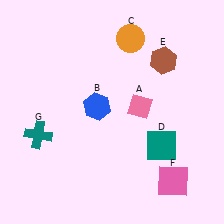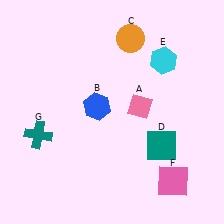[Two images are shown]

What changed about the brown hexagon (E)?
In Image 1, E is brown. In Image 2, it changed to cyan.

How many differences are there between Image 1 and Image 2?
There is 1 difference between the two images.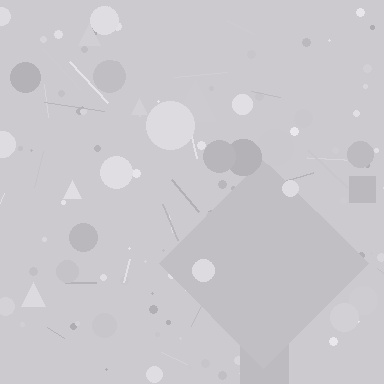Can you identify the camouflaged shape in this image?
The camouflaged shape is a diamond.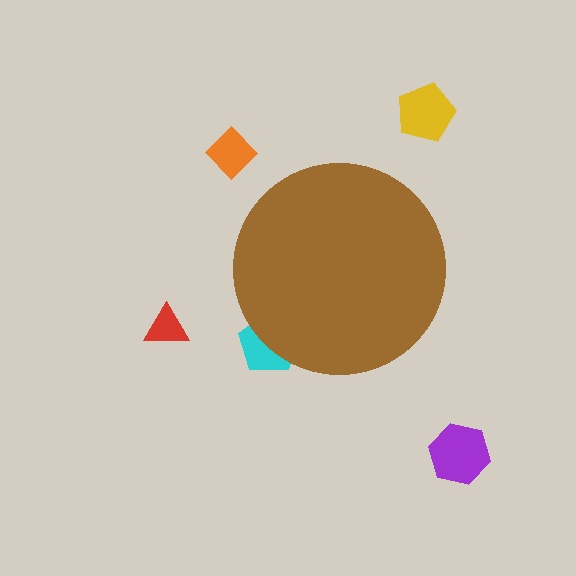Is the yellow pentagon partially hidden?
No, the yellow pentagon is fully visible.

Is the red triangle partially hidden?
No, the red triangle is fully visible.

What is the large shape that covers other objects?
A brown circle.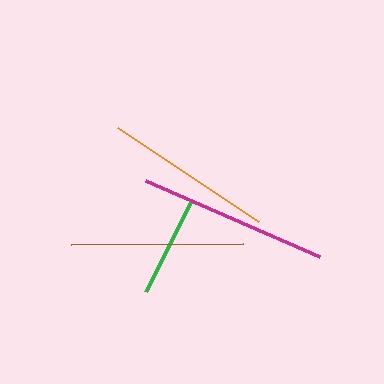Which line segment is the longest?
The magenta line is the longest at approximately 190 pixels.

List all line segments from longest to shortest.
From longest to shortest: magenta, brown, orange, green.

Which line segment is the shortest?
The green line is the shortest at approximately 102 pixels.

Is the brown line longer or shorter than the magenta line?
The magenta line is longer than the brown line.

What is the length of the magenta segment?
The magenta segment is approximately 190 pixels long.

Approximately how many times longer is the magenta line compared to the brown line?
The magenta line is approximately 1.1 times the length of the brown line.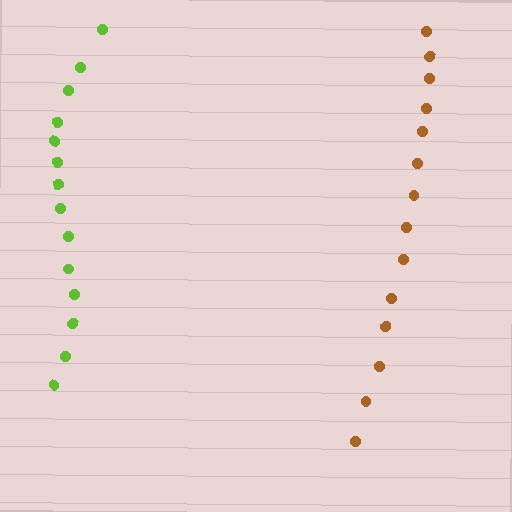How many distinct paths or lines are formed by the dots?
There are 2 distinct paths.